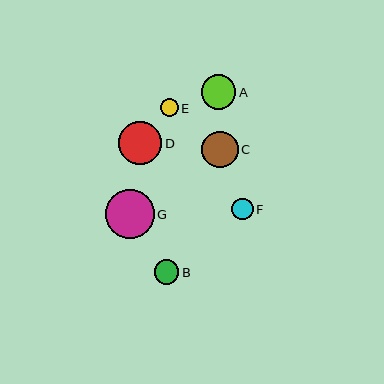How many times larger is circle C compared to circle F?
Circle C is approximately 1.7 times the size of circle F.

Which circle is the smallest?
Circle E is the smallest with a size of approximately 18 pixels.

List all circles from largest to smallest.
From largest to smallest: G, D, C, A, B, F, E.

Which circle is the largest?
Circle G is the largest with a size of approximately 49 pixels.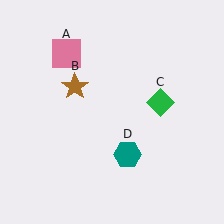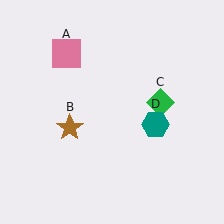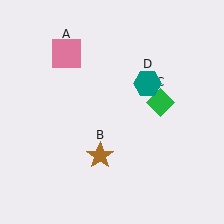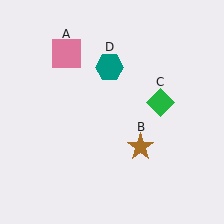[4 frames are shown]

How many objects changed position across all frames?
2 objects changed position: brown star (object B), teal hexagon (object D).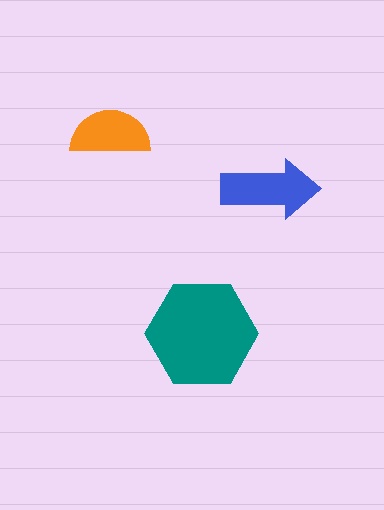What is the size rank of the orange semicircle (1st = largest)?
3rd.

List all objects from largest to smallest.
The teal hexagon, the blue arrow, the orange semicircle.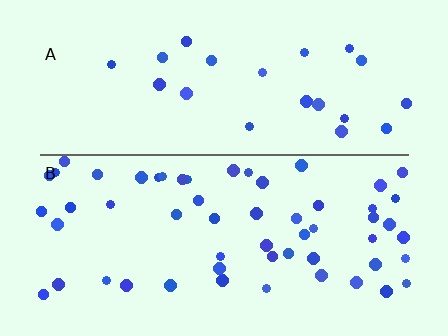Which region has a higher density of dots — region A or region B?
B (the bottom).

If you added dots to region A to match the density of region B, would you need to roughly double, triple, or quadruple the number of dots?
Approximately double.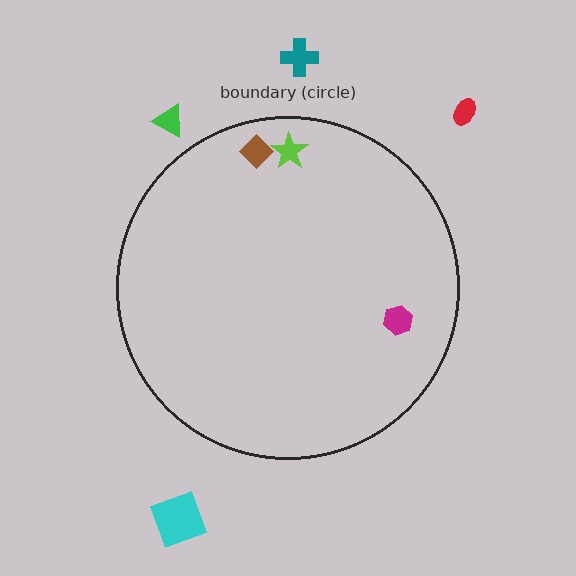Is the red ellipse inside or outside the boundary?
Outside.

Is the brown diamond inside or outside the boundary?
Inside.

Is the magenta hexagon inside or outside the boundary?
Inside.